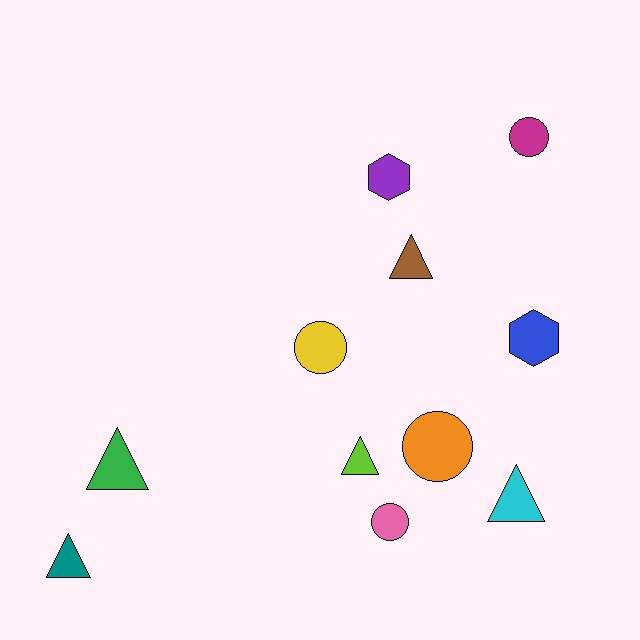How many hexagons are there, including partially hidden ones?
There are 2 hexagons.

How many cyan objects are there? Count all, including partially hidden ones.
There is 1 cyan object.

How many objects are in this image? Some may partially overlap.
There are 11 objects.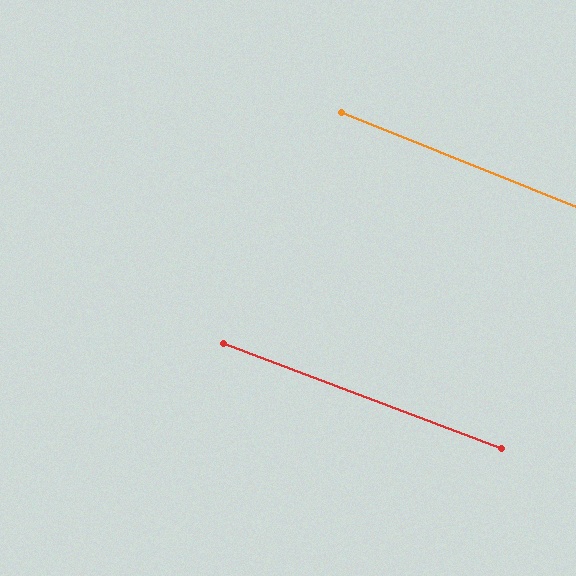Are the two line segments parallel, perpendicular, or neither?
Parallel — their directions differ by only 1.1°.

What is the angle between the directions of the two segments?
Approximately 1 degree.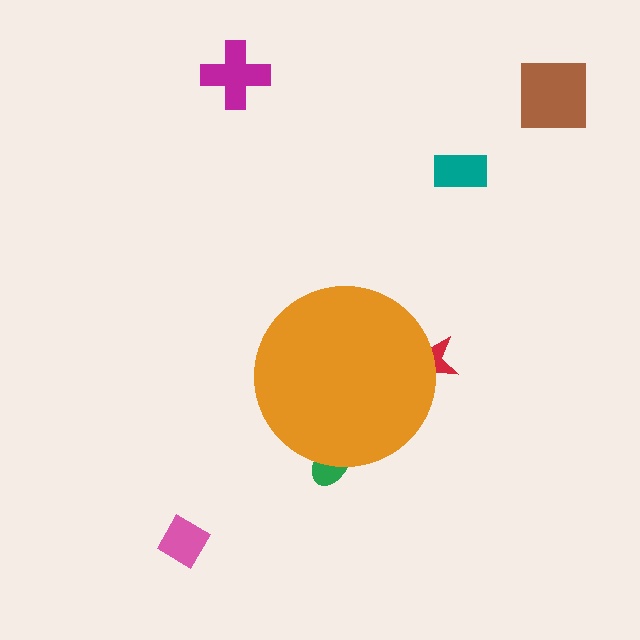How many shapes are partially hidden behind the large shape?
2 shapes are partially hidden.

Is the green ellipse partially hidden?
Yes, the green ellipse is partially hidden behind the orange circle.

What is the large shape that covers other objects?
An orange circle.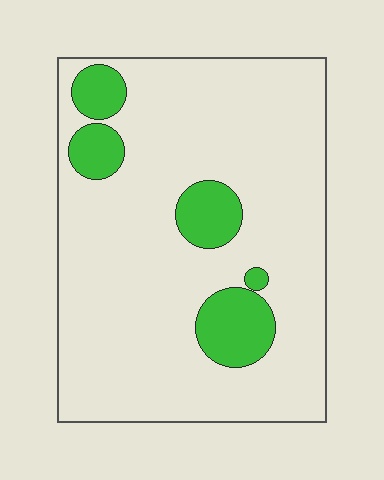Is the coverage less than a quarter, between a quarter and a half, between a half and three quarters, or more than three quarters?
Less than a quarter.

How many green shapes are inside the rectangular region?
5.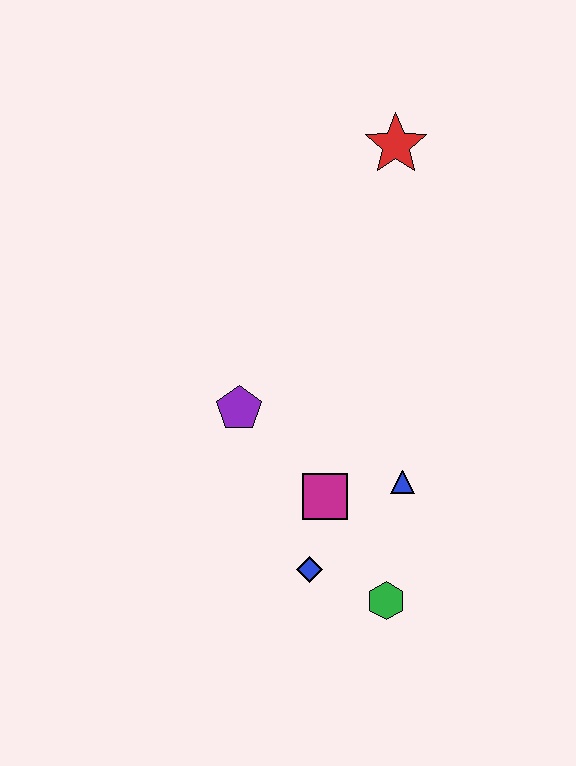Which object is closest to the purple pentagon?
The magenta square is closest to the purple pentagon.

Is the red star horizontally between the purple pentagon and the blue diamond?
No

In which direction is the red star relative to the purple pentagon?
The red star is above the purple pentagon.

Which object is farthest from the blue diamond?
The red star is farthest from the blue diamond.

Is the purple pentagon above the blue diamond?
Yes